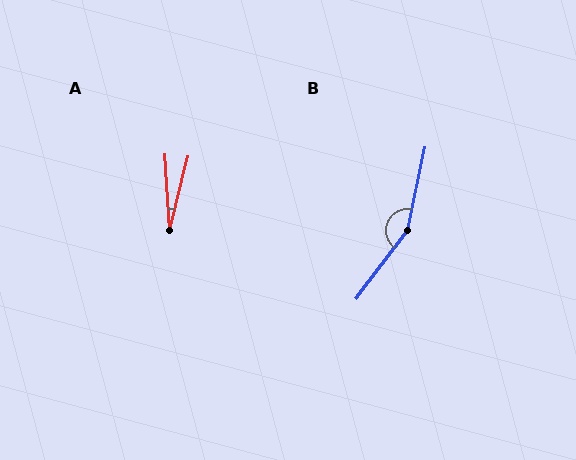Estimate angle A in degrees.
Approximately 17 degrees.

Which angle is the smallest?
A, at approximately 17 degrees.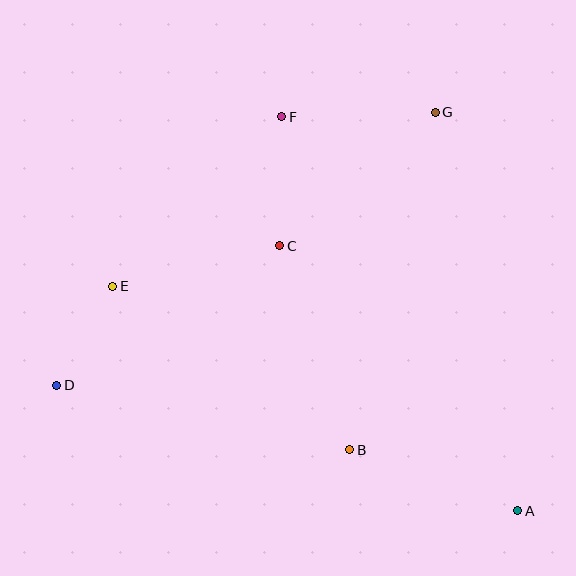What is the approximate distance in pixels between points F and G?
The distance between F and G is approximately 154 pixels.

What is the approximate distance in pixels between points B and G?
The distance between B and G is approximately 348 pixels.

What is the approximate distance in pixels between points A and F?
The distance between A and F is approximately 459 pixels.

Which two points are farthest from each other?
Points A and D are farthest from each other.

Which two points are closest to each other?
Points D and E are closest to each other.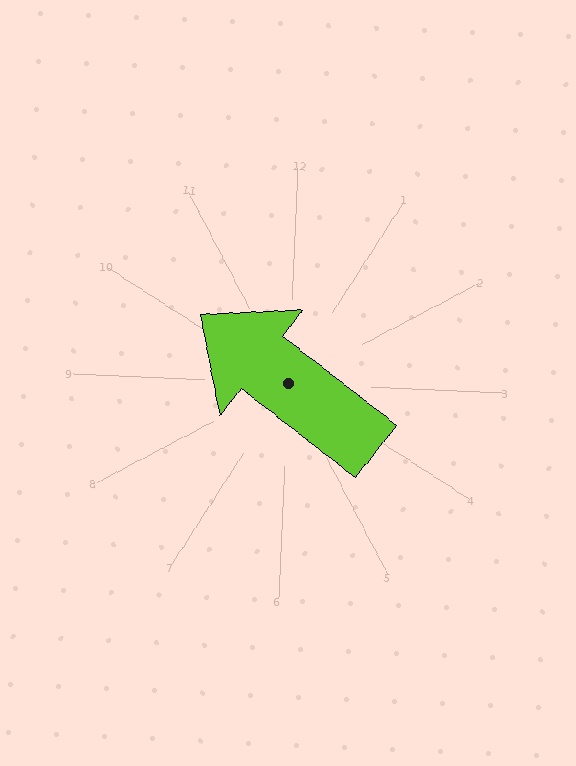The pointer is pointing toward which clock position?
Roughly 10 o'clock.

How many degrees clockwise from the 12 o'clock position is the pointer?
Approximately 305 degrees.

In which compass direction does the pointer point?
Northwest.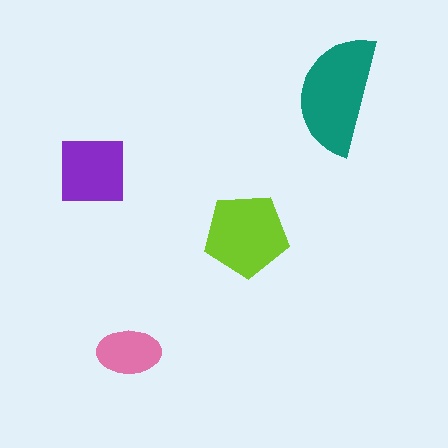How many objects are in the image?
There are 4 objects in the image.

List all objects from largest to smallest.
The teal semicircle, the lime pentagon, the purple square, the pink ellipse.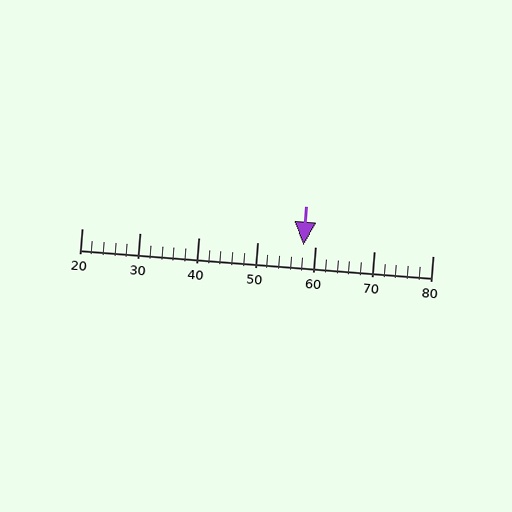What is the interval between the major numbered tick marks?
The major tick marks are spaced 10 units apart.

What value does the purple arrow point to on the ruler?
The purple arrow points to approximately 58.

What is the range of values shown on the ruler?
The ruler shows values from 20 to 80.